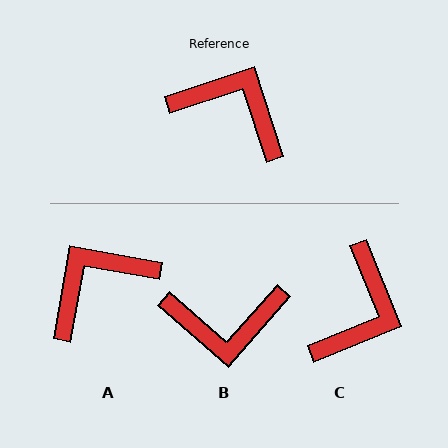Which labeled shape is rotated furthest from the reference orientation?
B, about 149 degrees away.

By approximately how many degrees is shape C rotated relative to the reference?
Approximately 86 degrees clockwise.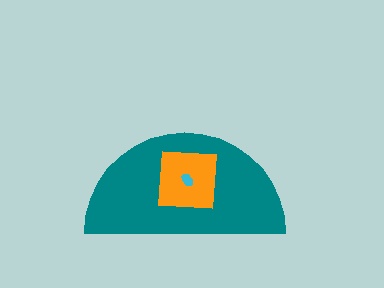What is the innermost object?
The cyan ellipse.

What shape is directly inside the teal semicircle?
The orange square.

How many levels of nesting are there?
3.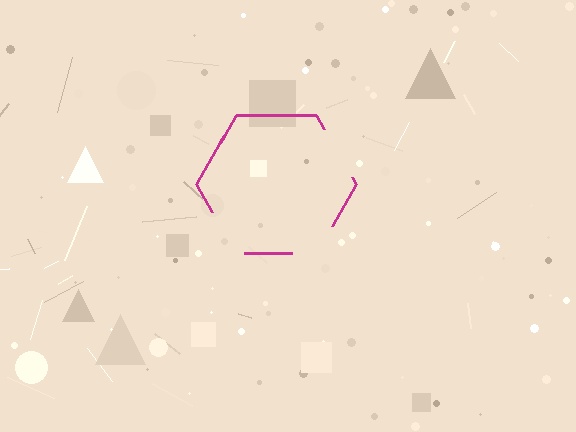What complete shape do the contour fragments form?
The contour fragments form a hexagon.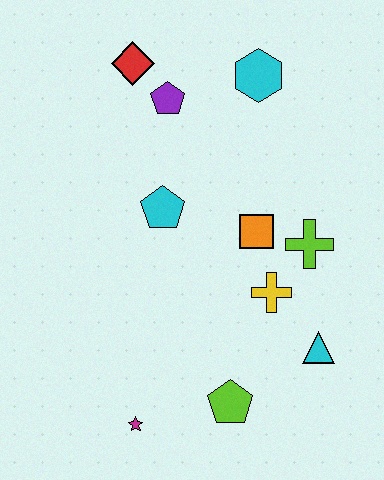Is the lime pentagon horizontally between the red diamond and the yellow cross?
Yes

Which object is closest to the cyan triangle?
The yellow cross is closest to the cyan triangle.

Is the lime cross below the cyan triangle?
No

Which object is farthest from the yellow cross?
The red diamond is farthest from the yellow cross.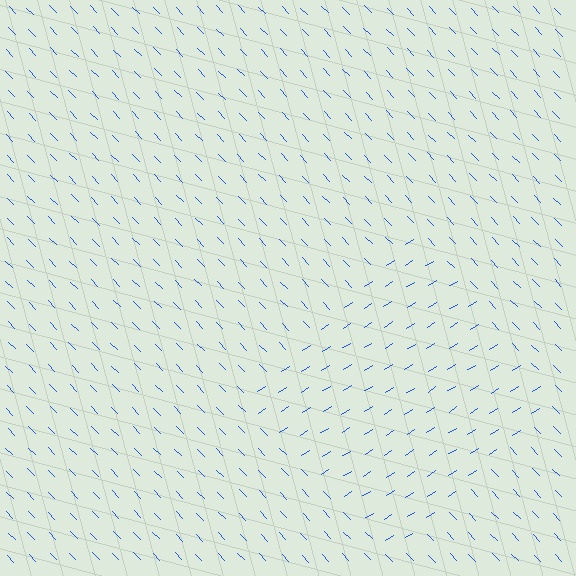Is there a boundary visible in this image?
Yes, there is a texture boundary formed by a change in line orientation.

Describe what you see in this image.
The image is filled with small blue line segments. A diamond region in the image has lines oriented differently from the surrounding lines, creating a visible texture boundary.